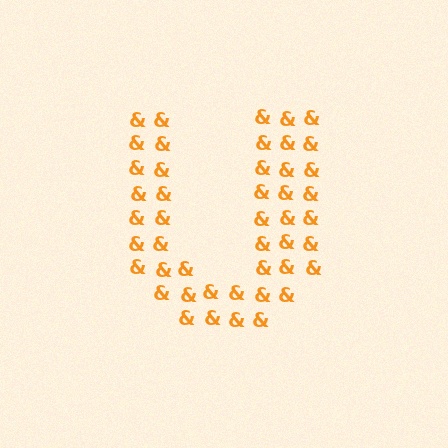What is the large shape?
The large shape is the letter U.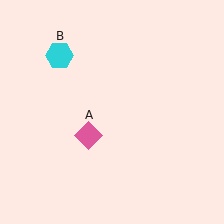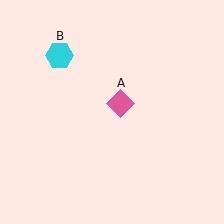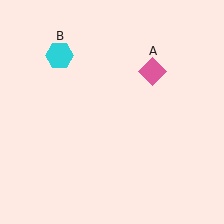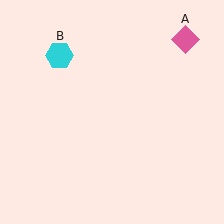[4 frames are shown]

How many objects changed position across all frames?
1 object changed position: pink diamond (object A).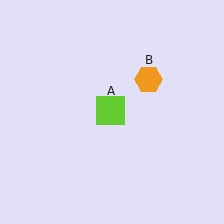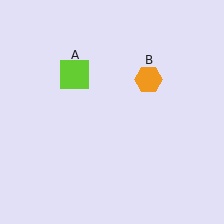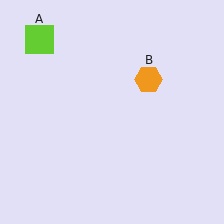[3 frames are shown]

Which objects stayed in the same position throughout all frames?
Orange hexagon (object B) remained stationary.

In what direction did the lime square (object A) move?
The lime square (object A) moved up and to the left.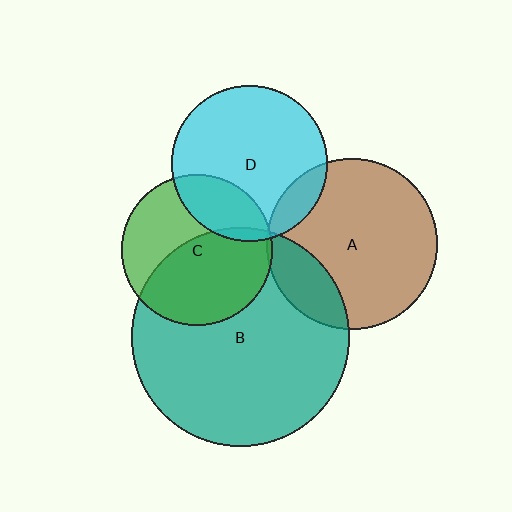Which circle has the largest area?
Circle B (teal).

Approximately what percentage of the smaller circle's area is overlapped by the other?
Approximately 20%.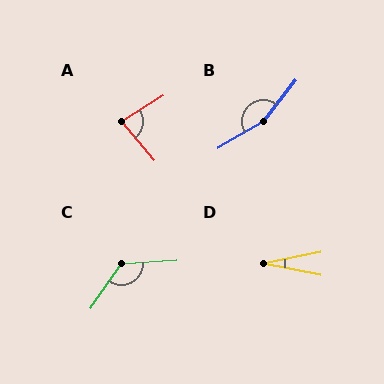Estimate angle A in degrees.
Approximately 82 degrees.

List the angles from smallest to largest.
D (22°), A (82°), C (128°), B (158°).